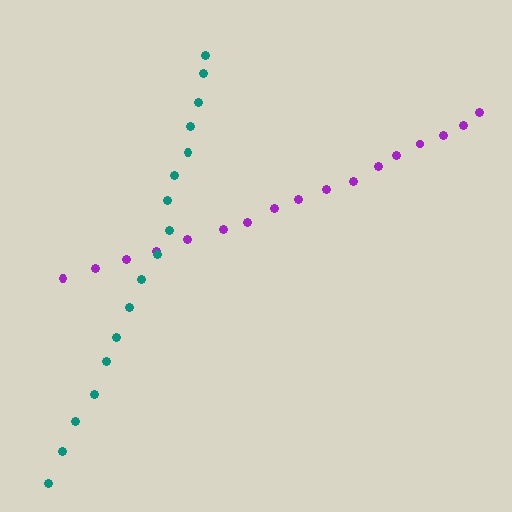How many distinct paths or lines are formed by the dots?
There are 2 distinct paths.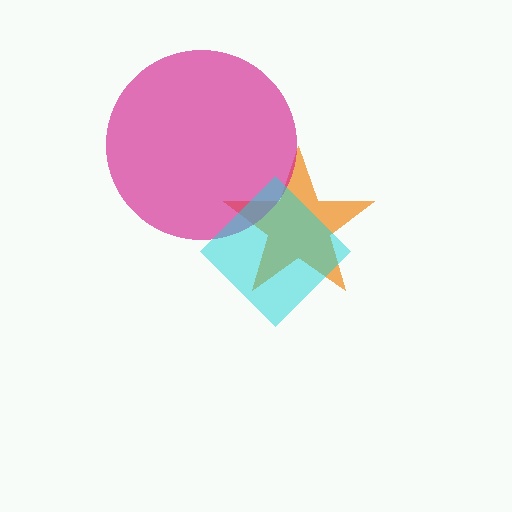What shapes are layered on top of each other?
The layered shapes are: an orange star, a magenta circle, a cyan diamond.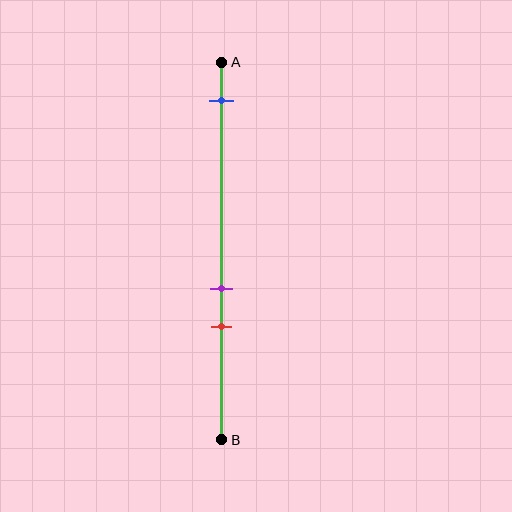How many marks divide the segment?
There are 3 marks dividing the segment.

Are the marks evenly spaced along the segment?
No, the marks are not evenly spaced.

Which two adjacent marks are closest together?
The purple and red marks are the closest adjacent pair.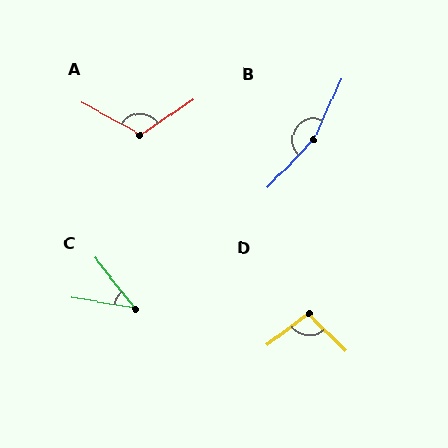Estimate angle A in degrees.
Approximately 117 degrees.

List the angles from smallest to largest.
C (42°), D (98°), A (117°), B (161°).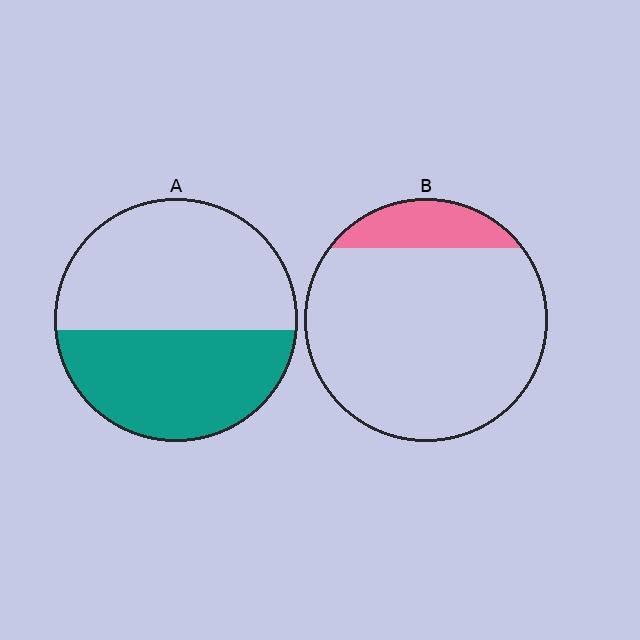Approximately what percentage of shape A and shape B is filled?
A is approximately 45% and B is approximately 15%.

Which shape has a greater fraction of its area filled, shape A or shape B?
Shape A.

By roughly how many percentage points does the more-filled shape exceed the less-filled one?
By roughly 30 percentage points (A over B).